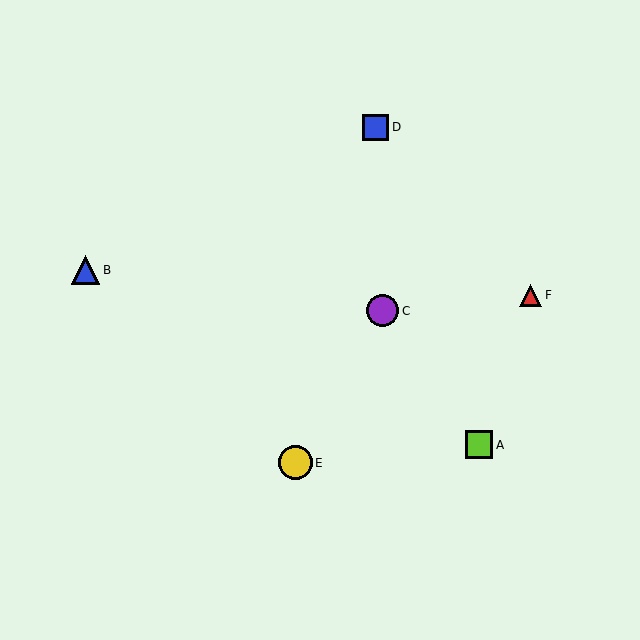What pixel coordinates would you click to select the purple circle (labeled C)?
Click at (383, 311) to select the purple circle C.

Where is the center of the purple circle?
The center of the purple circle is at (383, 311).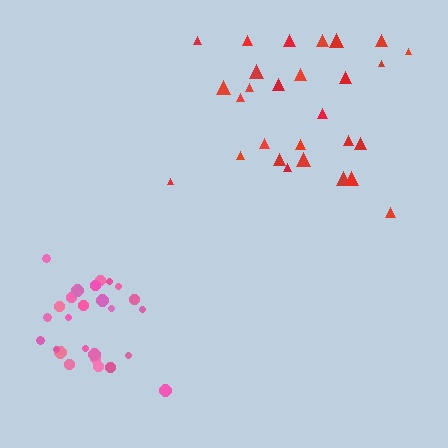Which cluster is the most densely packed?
Pink.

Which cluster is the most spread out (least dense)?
Red.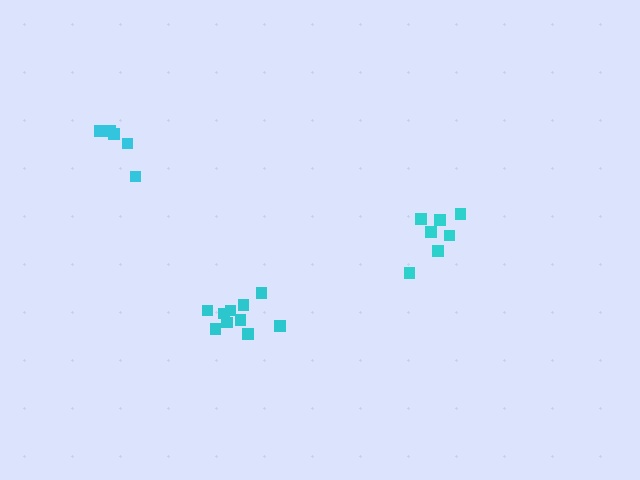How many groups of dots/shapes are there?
There are 3 groups.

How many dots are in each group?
Group 1: 6 dots, Group 2: 7 dots, Group 3: 10 dots (23 total).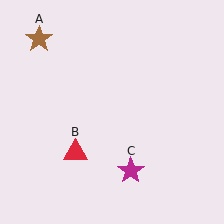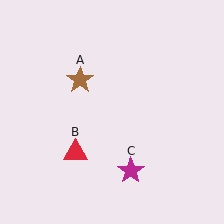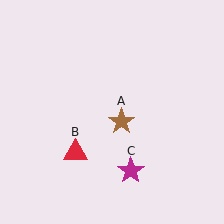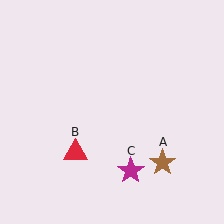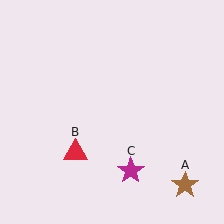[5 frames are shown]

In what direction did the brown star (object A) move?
The brown star (object A) moved down and to the right.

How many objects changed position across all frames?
1 object changed position: brown star (object A).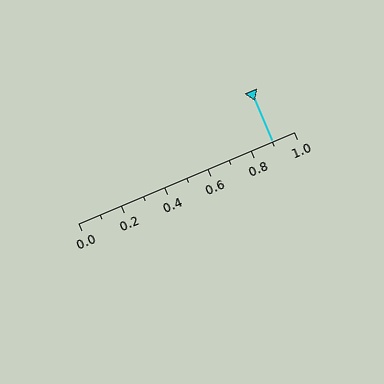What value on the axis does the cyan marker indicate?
The marker indicates approximately 0.9.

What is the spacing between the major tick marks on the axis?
The major ticks are spaced 0.2 apart.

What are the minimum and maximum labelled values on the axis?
The axis runs from 0.0 to 1.0.